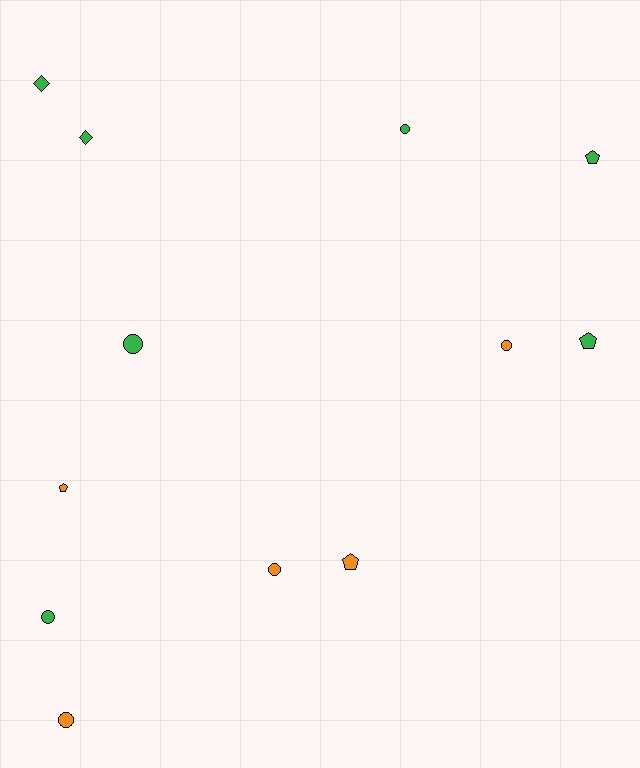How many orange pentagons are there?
There are 2 orange pentagons.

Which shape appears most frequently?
Circle, with 6 objects.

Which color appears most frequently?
Green, with 7 objects.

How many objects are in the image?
There are 12 objects.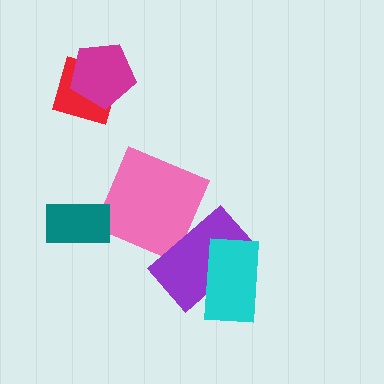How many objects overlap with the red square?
1 object overlaps with the red square.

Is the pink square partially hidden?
Yes, it is partially covered by another shape.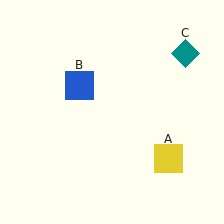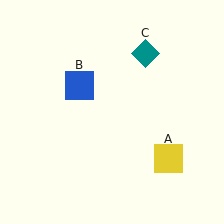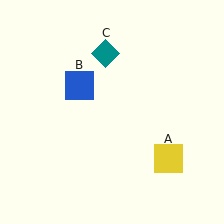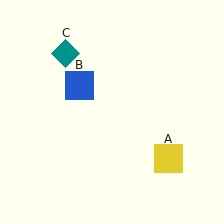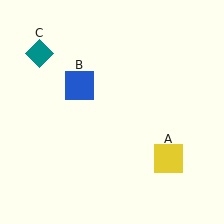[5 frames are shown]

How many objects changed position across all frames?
1 object changed position: teal diamond (object C).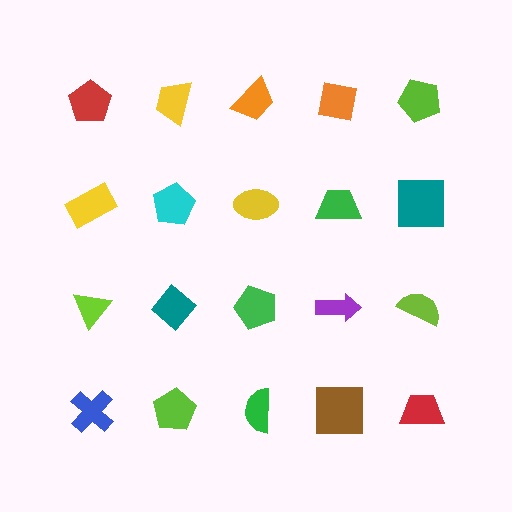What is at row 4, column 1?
A blue cross.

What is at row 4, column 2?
A lime pentagon.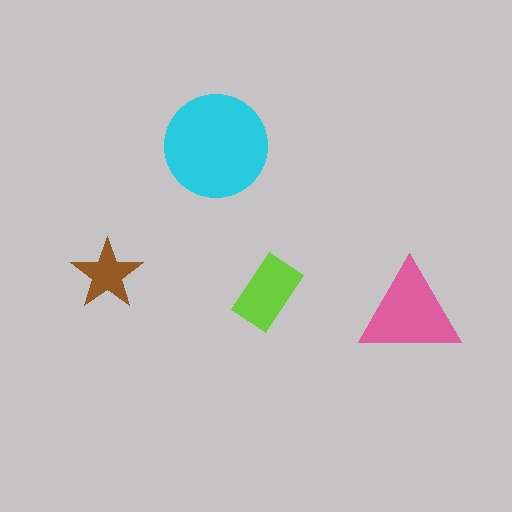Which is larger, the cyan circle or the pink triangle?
The cyan circle.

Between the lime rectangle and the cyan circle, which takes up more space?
The cyan circle.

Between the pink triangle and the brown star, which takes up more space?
The pink triangle.